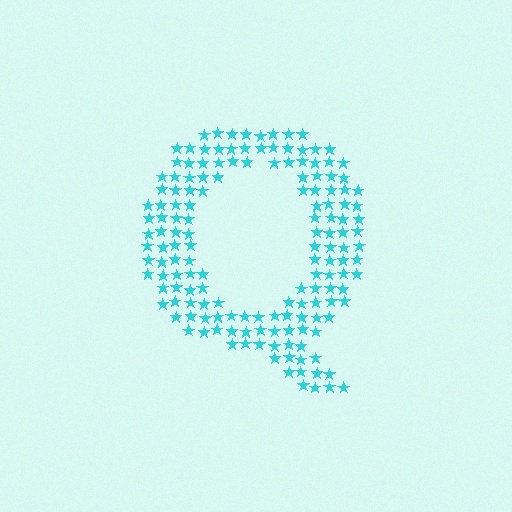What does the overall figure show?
The overall figure shows the letter Q.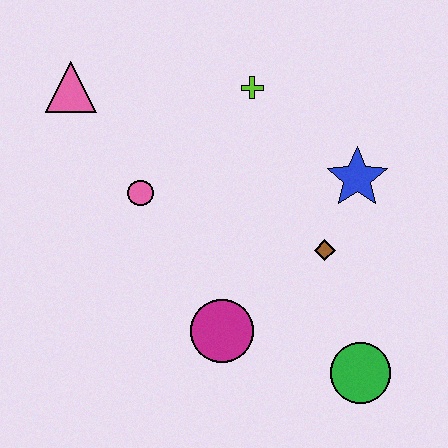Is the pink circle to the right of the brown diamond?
No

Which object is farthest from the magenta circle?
The pink triangle is farthest from the magenta circle.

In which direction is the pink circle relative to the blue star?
The pink circle is to the left of the blue star.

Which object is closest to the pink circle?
The pink triangle is closest to the pink circle.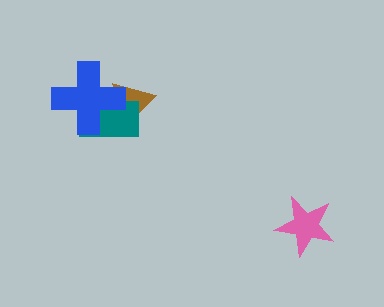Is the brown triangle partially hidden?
Yes, it is partially covered by another shape.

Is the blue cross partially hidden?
No, no other shape covers it.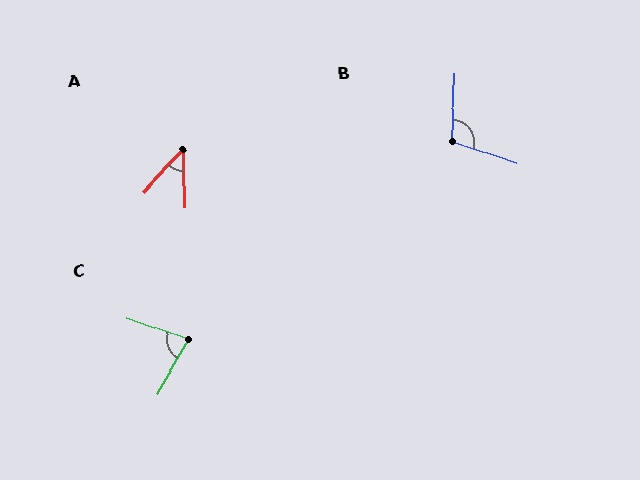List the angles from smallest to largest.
A (43°), C (79°), B (106°).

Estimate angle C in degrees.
Approximately 79 degrees.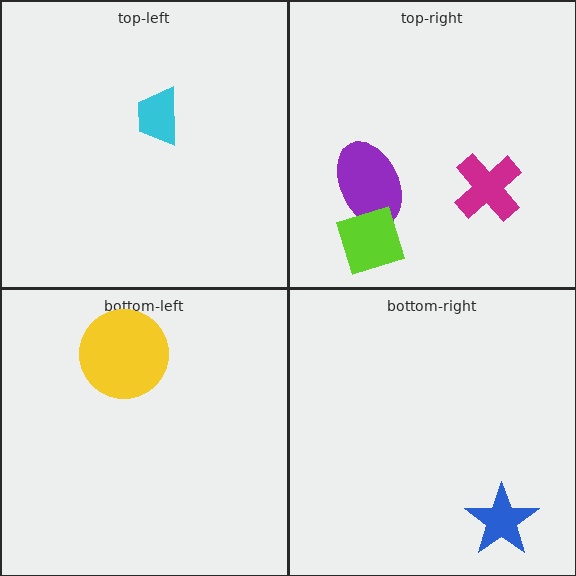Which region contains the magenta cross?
The top-right region.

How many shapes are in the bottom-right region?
1.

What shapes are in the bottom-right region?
The blue star.